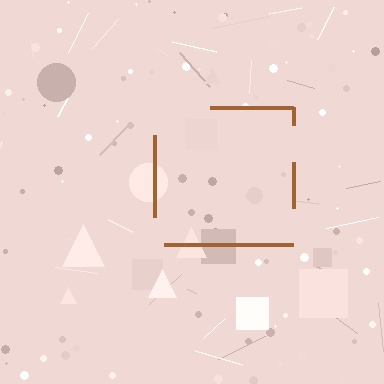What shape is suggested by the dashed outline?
The dashed outline suggests a square.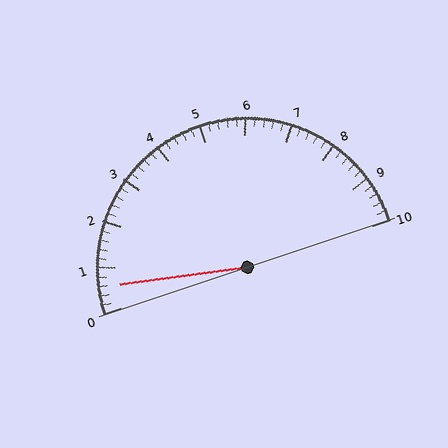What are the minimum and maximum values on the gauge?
The gauge ranges from 0 to 10.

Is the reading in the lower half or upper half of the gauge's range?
The reading is in the lower half of the range (0 to 10).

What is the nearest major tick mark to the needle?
The nearest major tick mark is 1.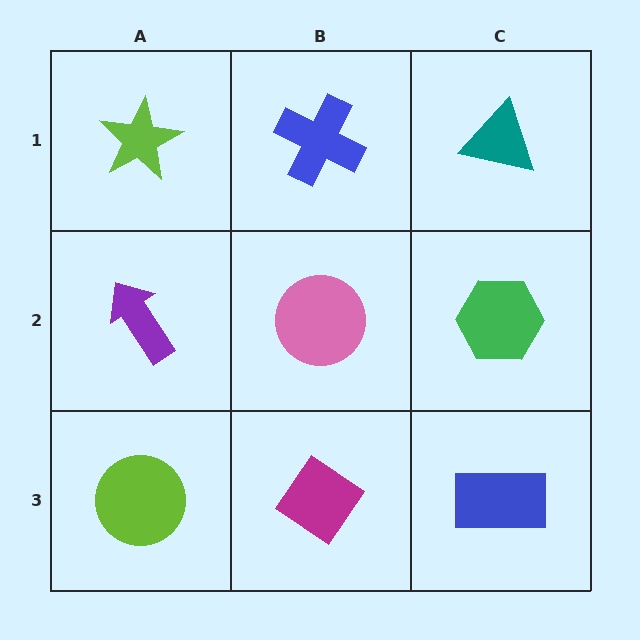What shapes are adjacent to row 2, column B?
A blue cross (row 1, column B), a magenta diamond (row 3, column B), a purple arrow (row 2, column A), a green hexagon (row 2, column C).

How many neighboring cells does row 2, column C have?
3.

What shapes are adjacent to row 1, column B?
A pink circle (row 2, column B), a lime star (row 1, column A), a teal triangle (row 1, column C).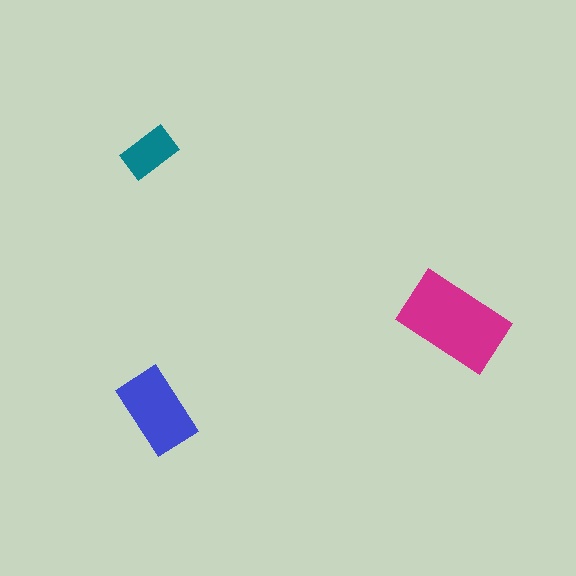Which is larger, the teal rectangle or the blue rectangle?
The blue one.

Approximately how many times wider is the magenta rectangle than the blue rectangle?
About 1.5 times wider.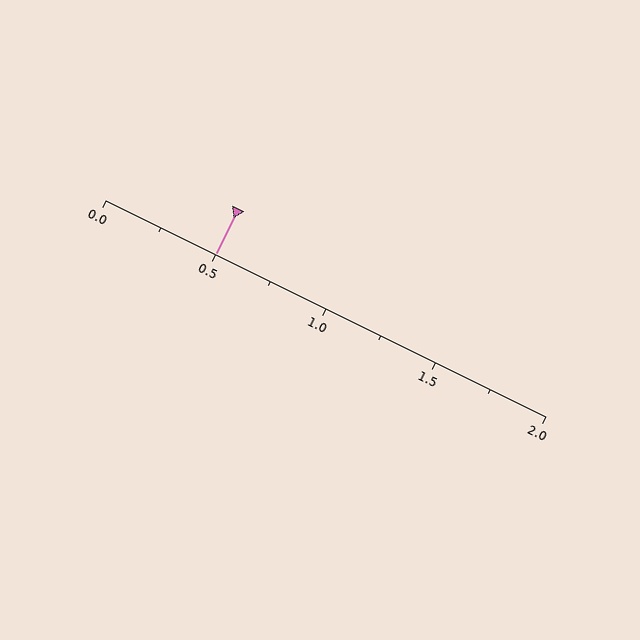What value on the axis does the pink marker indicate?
The marker indicates approximately 0.5.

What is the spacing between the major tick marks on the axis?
The major ticks are spaced 0.5 apart.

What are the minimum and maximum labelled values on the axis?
The axis runs from 0.0 to 2.0.